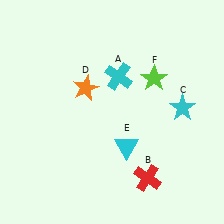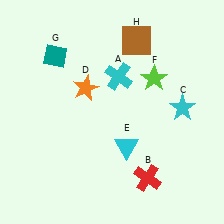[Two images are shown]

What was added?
A teal diamond (G), a brown square (H) were added in Image 2.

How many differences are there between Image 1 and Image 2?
There are 2 differences between the two images.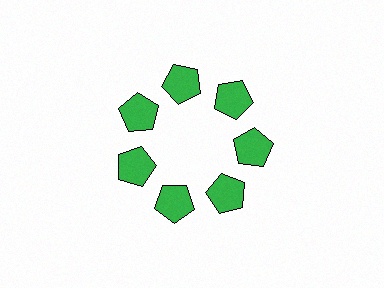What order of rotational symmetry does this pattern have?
This pattern has 7-fold rotational symmetry.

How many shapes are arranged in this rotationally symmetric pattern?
There are 7 shapes, arranged in 7 groups of 1.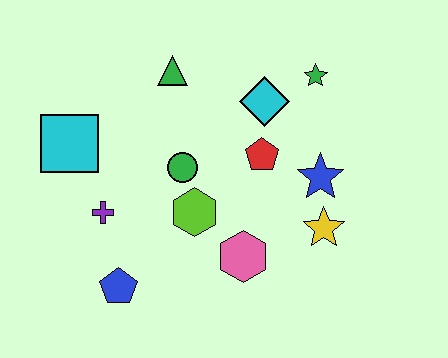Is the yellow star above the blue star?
No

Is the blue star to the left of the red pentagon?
No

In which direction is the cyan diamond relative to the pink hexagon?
The cyan diamond is above the pink hexagon.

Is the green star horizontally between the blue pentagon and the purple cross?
No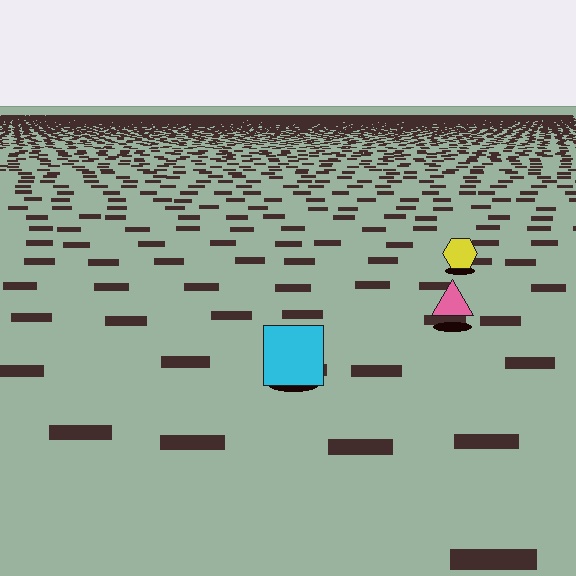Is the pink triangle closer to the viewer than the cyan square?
No. The cyan square is closer — you can tell from the texture gradient: the ground texture is coarser near it.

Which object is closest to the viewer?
The cyan square is closest. The texture marks near it are larger and more spread out.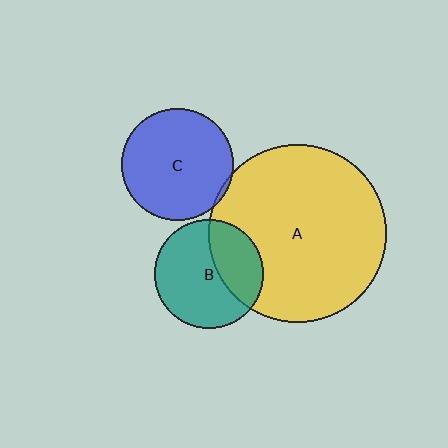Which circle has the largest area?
Circle A (yellow).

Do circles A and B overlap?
Yes.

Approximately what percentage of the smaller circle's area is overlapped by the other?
Approximately 35%.